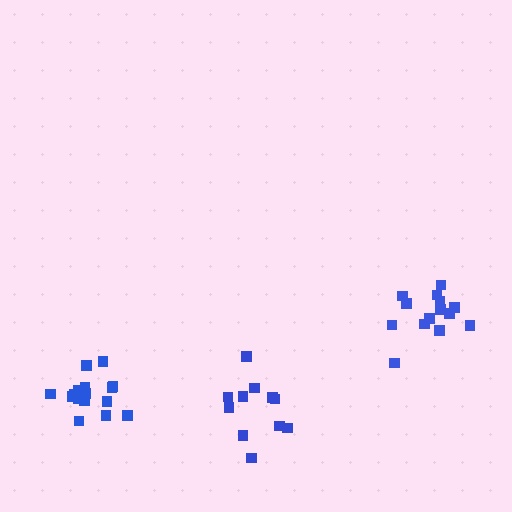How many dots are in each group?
Group 1: 17 dots, Group 2: 14 dots, Group 3: 11 dots (42 total).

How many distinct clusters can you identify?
There are 3 distinct clusters.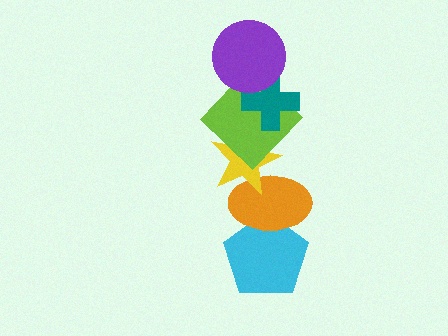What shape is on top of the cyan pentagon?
The orange ellipse is on top of the cyan pentagon.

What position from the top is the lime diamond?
The lime diamond is 3rd from the top.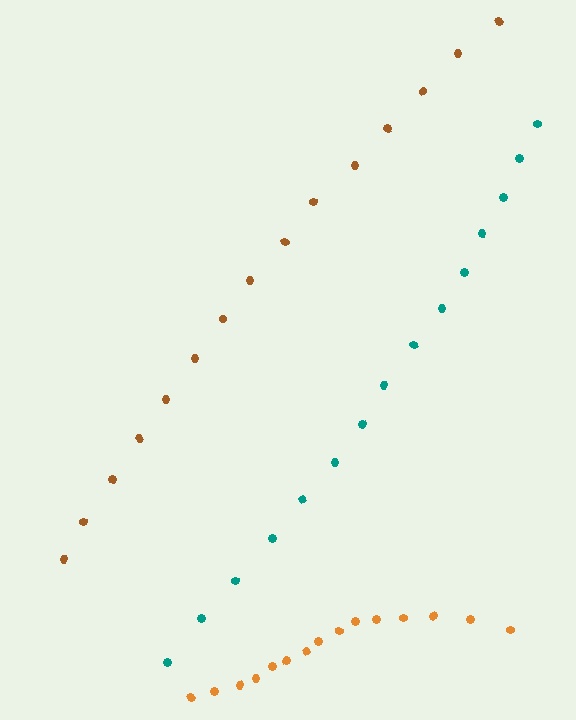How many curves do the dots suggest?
There are 3 distinct paths.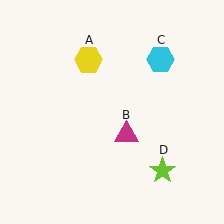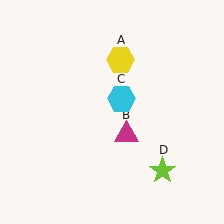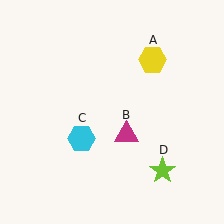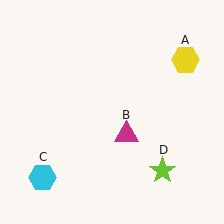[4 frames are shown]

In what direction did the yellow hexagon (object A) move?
The yellow hexagon (object A) moved right.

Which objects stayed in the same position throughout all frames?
Magenta triangle (object B) and lime star (object D) remained stationary.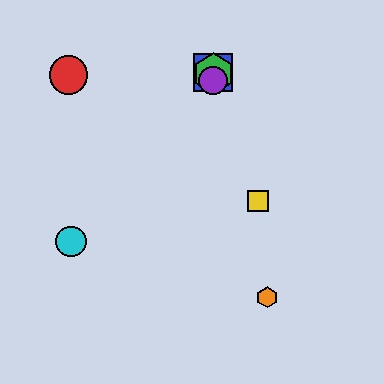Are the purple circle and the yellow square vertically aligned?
No, the purple circle is at x≈213 and the yellow square is at x≈258.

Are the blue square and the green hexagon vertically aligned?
Yes, both are at x≈213.